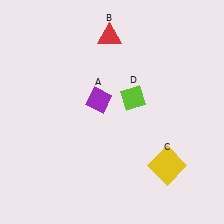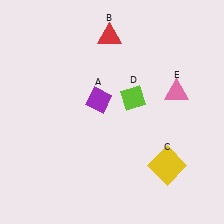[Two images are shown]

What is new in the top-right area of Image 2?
A pink triangle (E) was added in the top-right area of Image 2.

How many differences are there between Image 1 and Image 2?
There is 1 difference between the two images.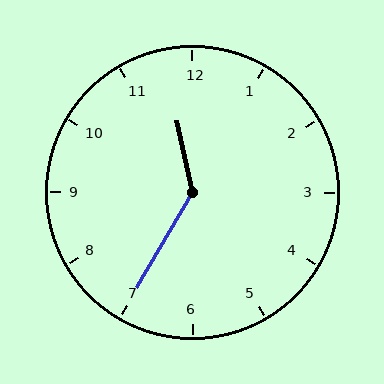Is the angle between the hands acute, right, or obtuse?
It is obtuse.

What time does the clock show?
11:35.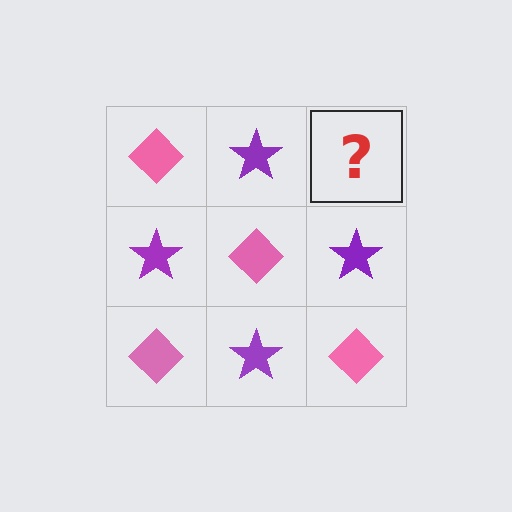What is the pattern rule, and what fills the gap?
The rule is that it alternates pink diamond and purple star in a checkerboard pattern. The gap should be filled with a pink diamond.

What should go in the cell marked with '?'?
The missing cell should contain a pink diamond.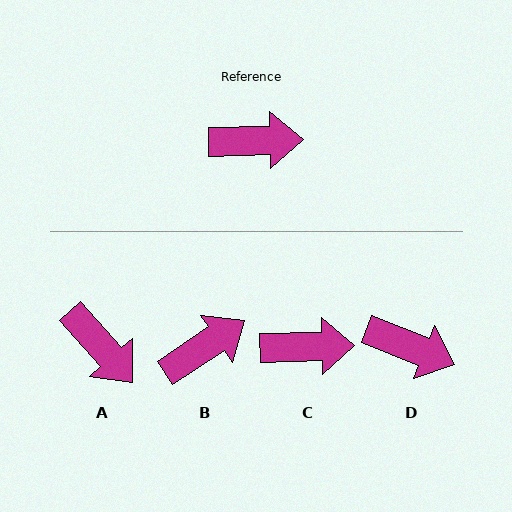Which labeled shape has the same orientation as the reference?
C.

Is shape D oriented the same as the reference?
No, it is off by about 23 degrees.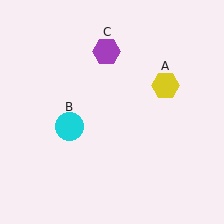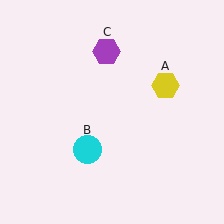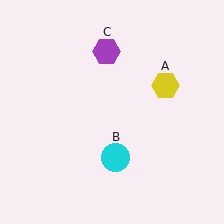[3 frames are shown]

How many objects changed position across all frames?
1 object changed position: cyan circle (object B).